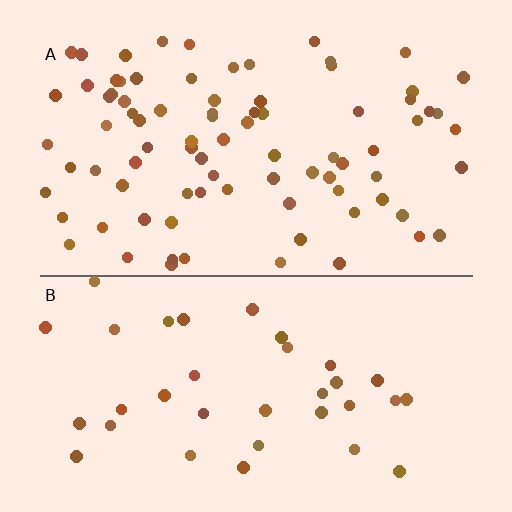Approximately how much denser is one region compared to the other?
Approximately 2.3× — region A over region B.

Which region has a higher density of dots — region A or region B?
A (the top).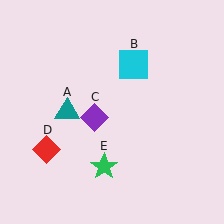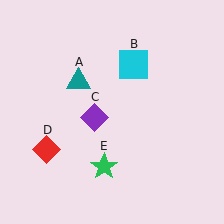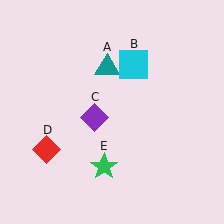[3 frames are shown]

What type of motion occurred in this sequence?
The teal triangle (object A) rotated clockwise around the center of the scene.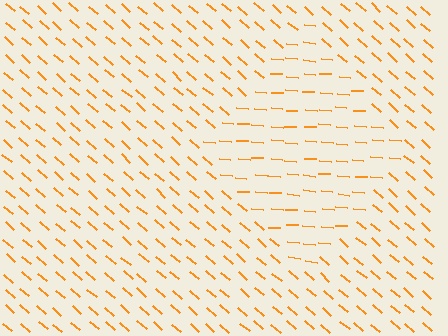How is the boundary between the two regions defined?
The boundary is defined purely by a change in line orientation (approximately 37 degrees difference). All lines are the same color and thickness.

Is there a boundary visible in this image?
Yes, there is a texture boundary formed by a change in line orientation.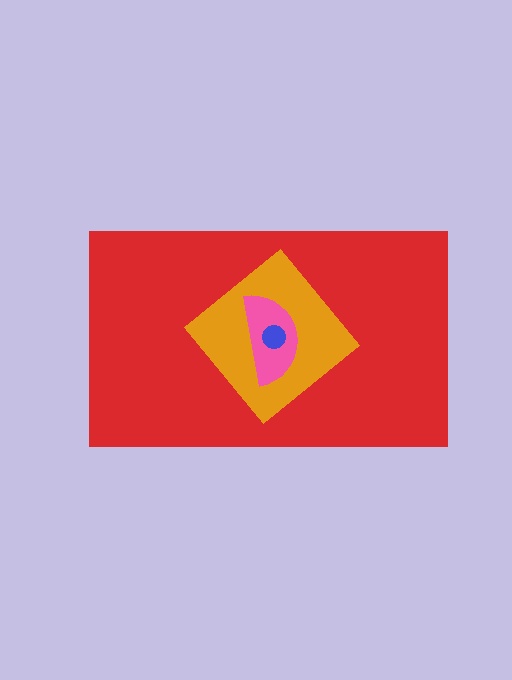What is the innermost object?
The blue circle.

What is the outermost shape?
The red rectangle.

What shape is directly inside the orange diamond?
The pink semicircle.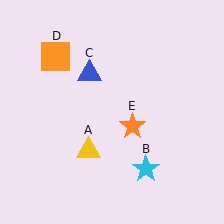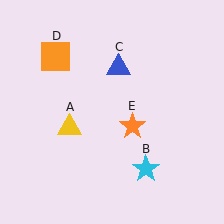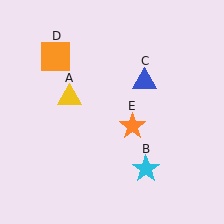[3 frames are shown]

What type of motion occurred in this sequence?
The yellow triangle (object A), blue triangle (object C) rotated clockwise around the center of the scene.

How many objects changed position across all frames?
2 objects changed position: yellow triangle (object A), blue triangle (object C).